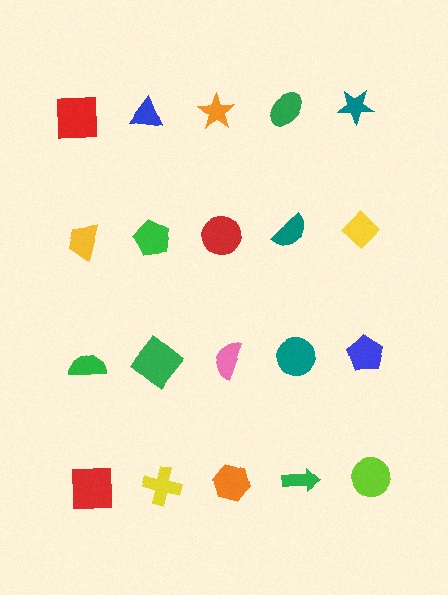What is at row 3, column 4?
A teal circle.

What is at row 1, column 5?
A teal star.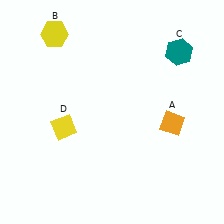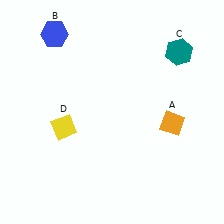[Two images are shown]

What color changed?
The hexagon (B) changed from yellow in Image 1 to blue in Image 2.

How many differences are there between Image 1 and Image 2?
There is 1 difference between the two images.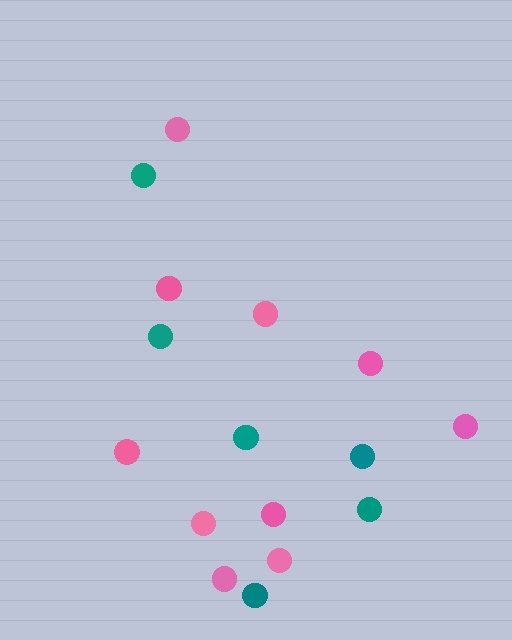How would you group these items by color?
There are 2 groups: one group of pink circles (10) and one group of teal circles (6).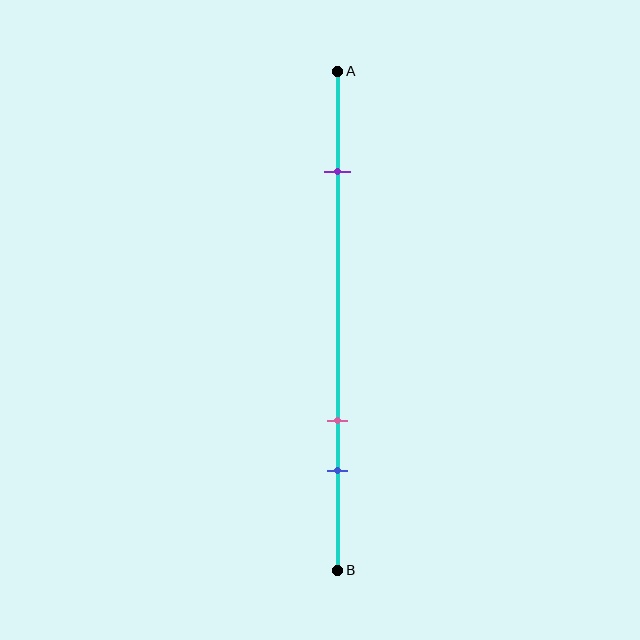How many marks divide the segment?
There are 3 marks dividing the segment.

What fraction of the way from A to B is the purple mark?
The purple mark is approximately 20% (0.2) of the way from A to B.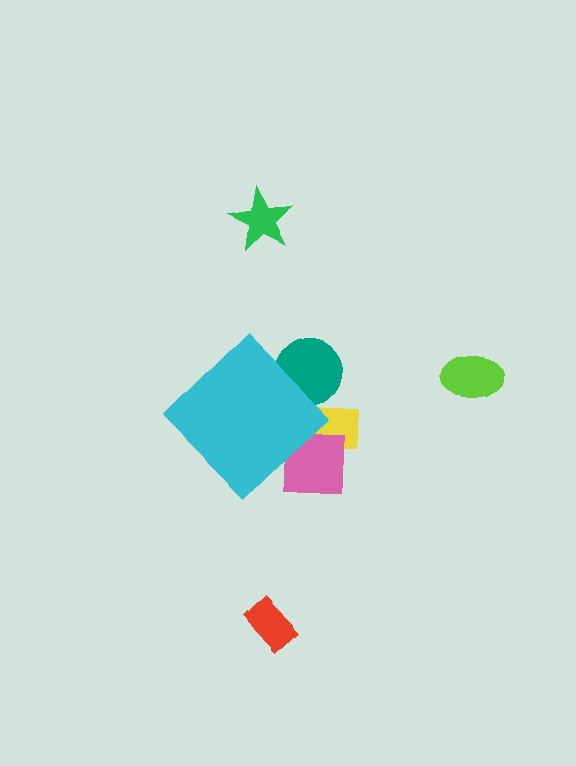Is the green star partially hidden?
No, the green star is fully visible.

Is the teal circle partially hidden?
Yes, the teal circle is partially hidden behind the cyan diamond.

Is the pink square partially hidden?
Yes, the pink square is partially hidden behind the cyan diamond.